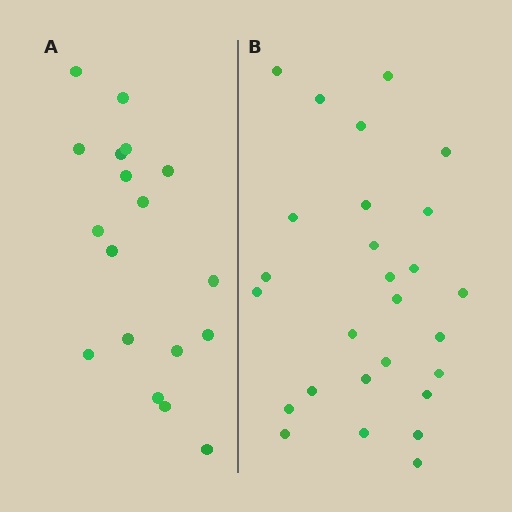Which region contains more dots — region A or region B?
Region B (the right region) has more dots.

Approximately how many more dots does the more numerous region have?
Region B has roughly 8 or so more dots than region A.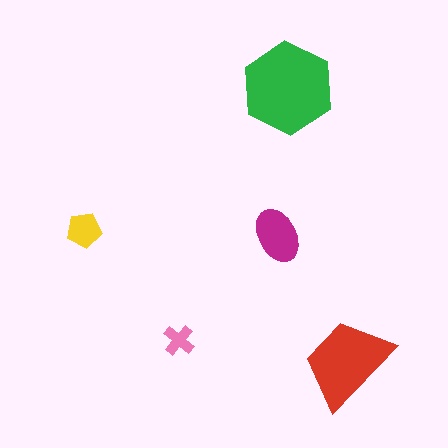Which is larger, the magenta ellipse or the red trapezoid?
The red trapezoid.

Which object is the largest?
The green hexagon.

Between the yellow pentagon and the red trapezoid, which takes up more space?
The red trapezoid.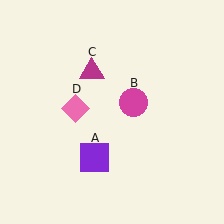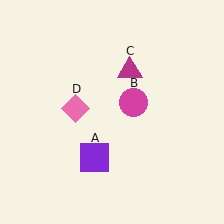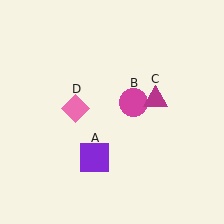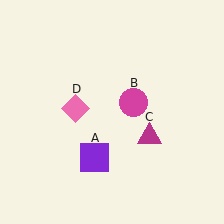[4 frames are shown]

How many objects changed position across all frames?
1 object changed position: magenta triangle (object C).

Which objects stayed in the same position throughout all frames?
Purple square (object A) and magenta circle (object B) and pink diamond (object D) remained stationary.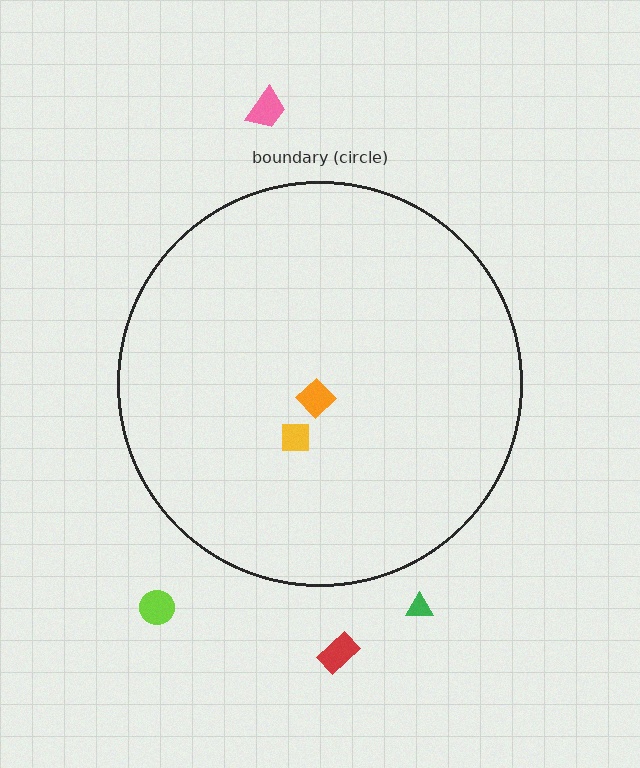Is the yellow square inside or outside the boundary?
Inside.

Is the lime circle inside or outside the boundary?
Outside.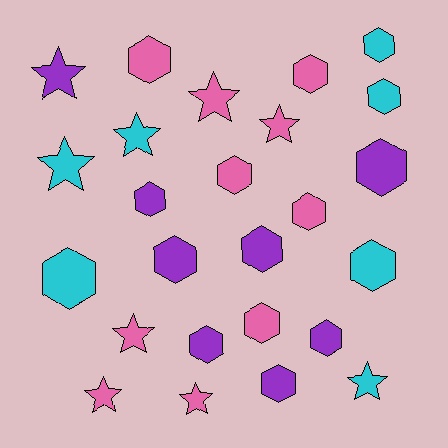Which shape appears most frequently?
Hexagon, with 16 objects.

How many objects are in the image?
There are 25 objects.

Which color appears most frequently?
Pink, with 10 objects.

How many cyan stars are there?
There are 3 cyan stars.